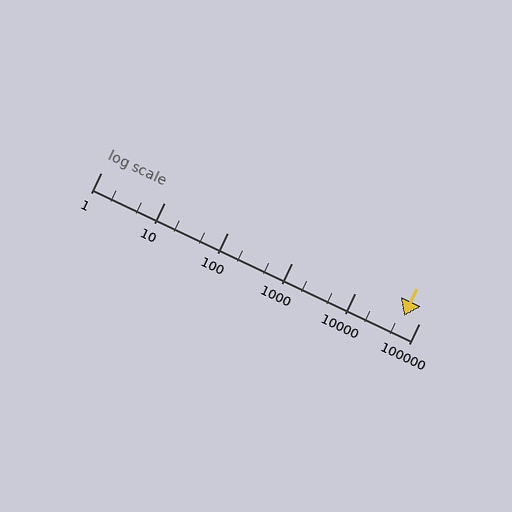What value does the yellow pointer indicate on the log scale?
The pointer indicates approximately 58000.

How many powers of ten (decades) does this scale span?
The scale spans 5 decades, from 1 to 100000.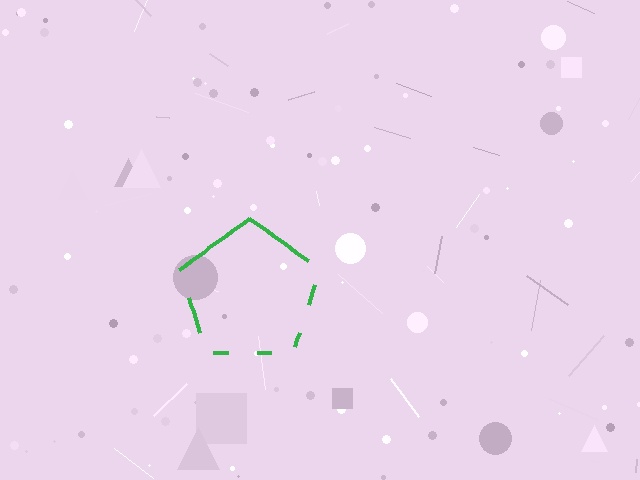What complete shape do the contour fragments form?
The contour fragments form a pentagon.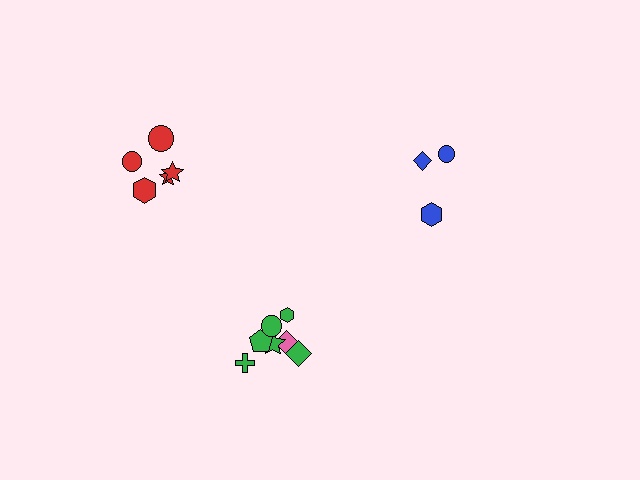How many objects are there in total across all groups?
There are 15 objects.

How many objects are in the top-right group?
There are 3 objects.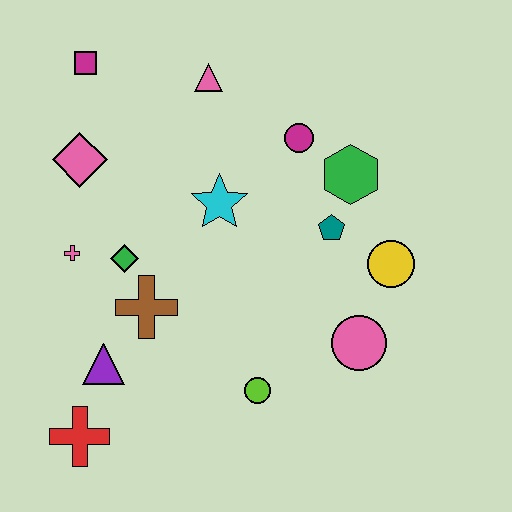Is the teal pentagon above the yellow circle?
Yes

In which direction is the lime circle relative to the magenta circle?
The lime circle is below the magenta circle.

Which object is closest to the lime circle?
The pink circle is closest to the lime circle.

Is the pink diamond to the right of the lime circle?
No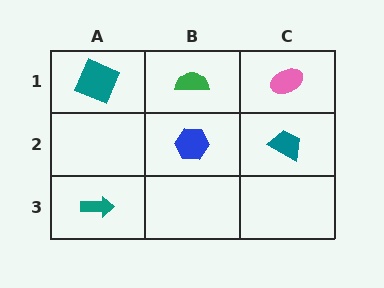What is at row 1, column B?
A green semicircle.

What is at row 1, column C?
A pink ellipse.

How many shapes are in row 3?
1 shape.